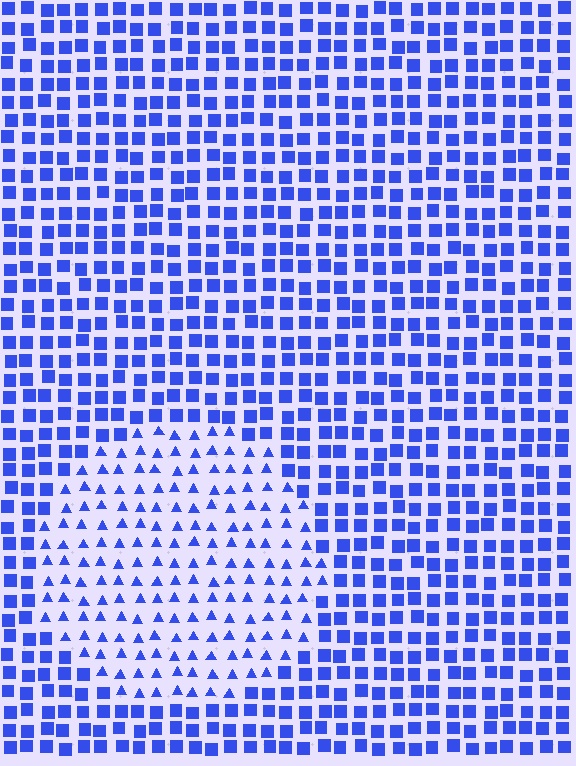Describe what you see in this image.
The image is filled with small blue elements arranged in a uniform grid. A circle-shaped region contains triangles, while the surrounding area contains squares. The boundary is defined purely by the change in element shape.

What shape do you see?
I see a circle.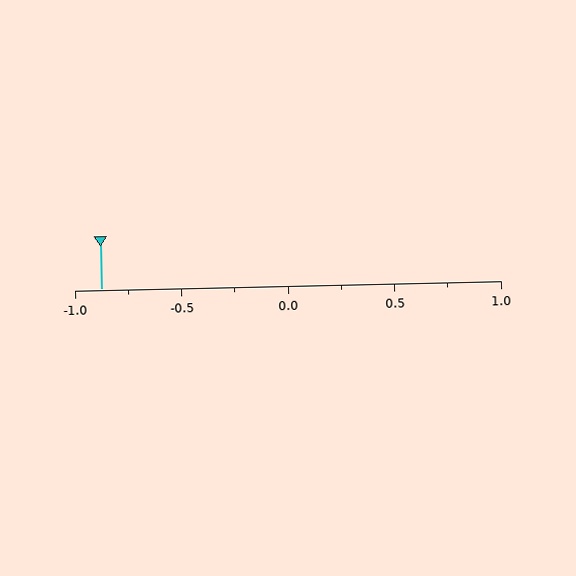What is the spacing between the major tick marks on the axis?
The major ticks are spaced 0.5 apart.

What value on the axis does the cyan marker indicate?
The marker indicates approximately -0.88.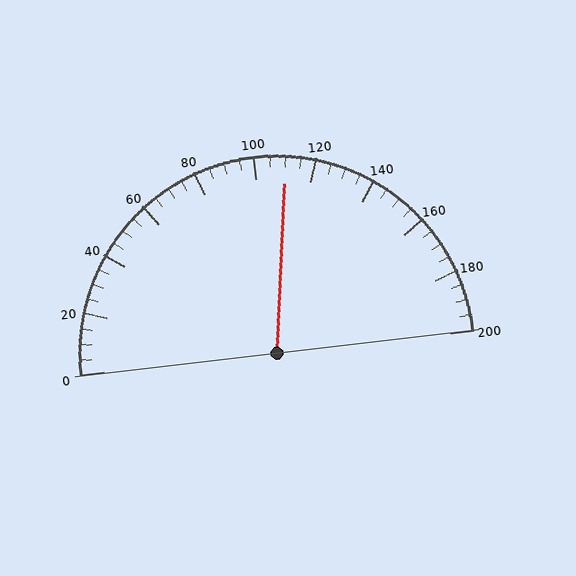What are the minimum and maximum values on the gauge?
The gauge ranges from 0 to 200.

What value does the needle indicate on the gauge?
The needle indicates approximately 110.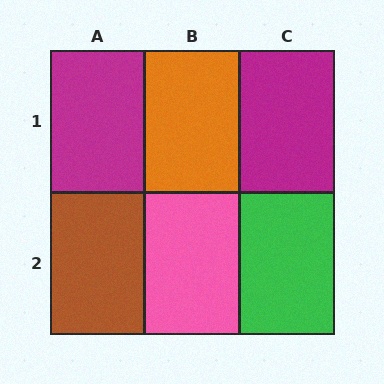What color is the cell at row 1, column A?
Magenta.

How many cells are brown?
1 cell is brown.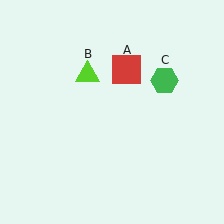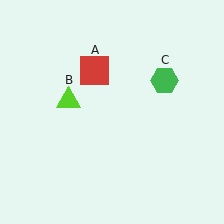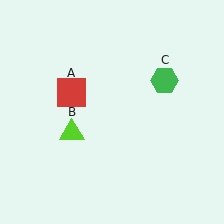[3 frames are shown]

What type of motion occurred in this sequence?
The red square (object A), lime triangle (object B) rotated counterclockwise around the center of the scene.